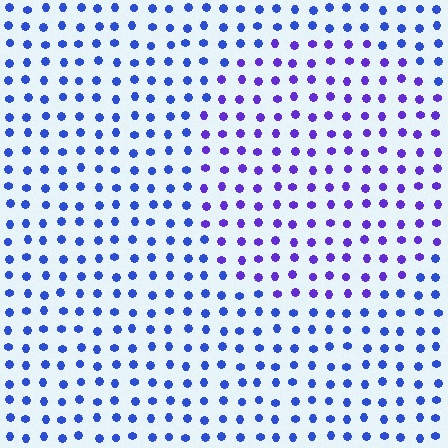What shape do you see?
I see a circle.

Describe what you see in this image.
The image is filled with small blue elements in a uniform arrangement. A circle-shaped region is visible where the elements are tinted to a slightly different hue, forming a subtle color boundary.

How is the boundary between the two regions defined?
The boundary is defined purely by a slight shift in hue (about 32 degrees). Spacing, size, and orientation are identical on both sides.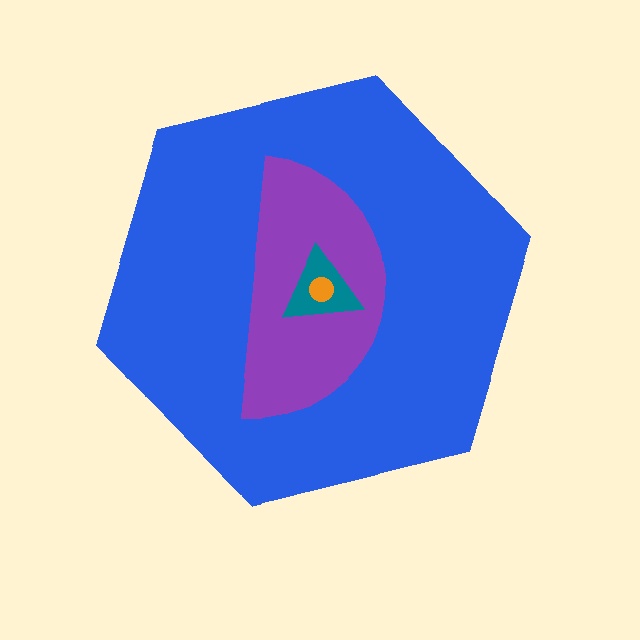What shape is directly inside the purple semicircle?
The teal triangle.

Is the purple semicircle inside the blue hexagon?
Yes.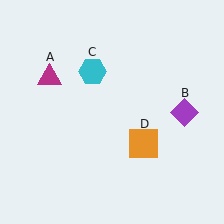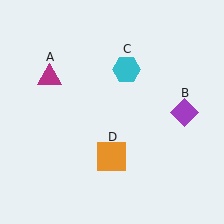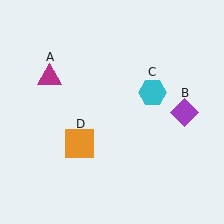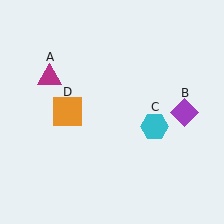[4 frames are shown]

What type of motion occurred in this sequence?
The cyan hexagon (object C), orange square (object D) rotated clockwise around the center of the scene.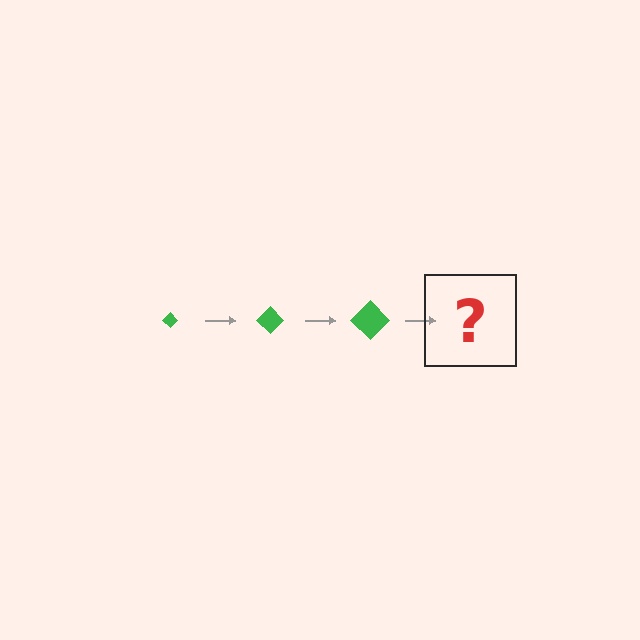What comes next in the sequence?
The next element should be a green diamond, larger than the previous one.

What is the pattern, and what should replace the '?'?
The pattern is that the diamond gets progressively larger each step. The '?' should be a green diamond, larger than the previous one.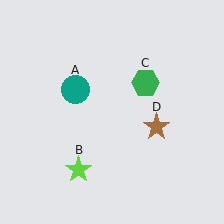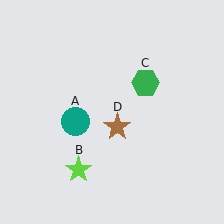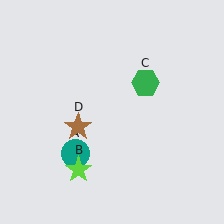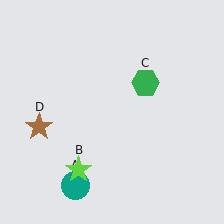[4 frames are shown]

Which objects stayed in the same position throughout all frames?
Lime star (object B) and green hexagon (object C) remained stationary.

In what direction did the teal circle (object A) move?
The teal circle (object A) moved down.